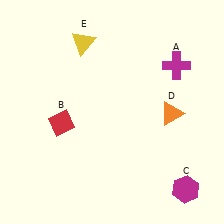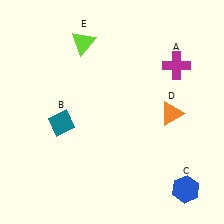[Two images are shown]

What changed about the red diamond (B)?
In Image 1, B is red. In Image 2, it changed to teal.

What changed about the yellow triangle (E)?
In Image 1, E is yellow. In Image 2, it changed to lime.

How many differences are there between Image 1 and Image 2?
There are 3 differences between the two images.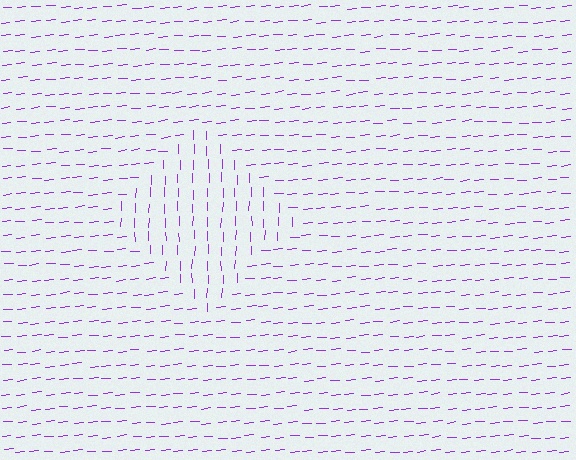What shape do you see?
I see a diamond.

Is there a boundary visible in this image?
Yes, there is a texture boundary formed by a change in line orientation.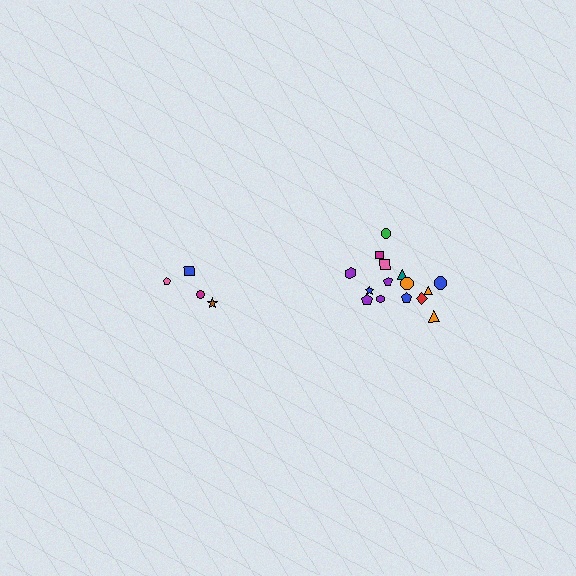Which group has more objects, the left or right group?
The right group.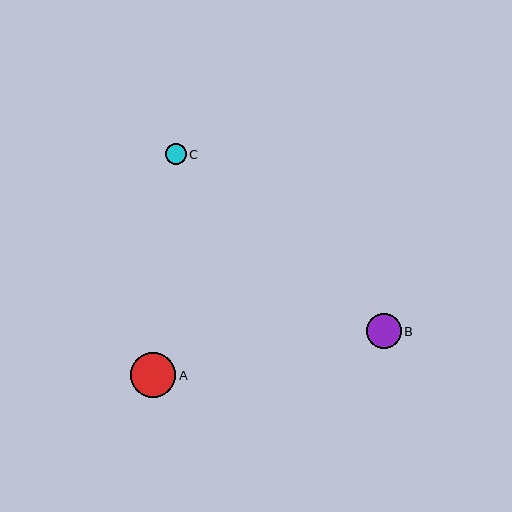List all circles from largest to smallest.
From largest to smallest: A, B, C.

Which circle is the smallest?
Circle C is the smallest with a size of approximately 21 pixels.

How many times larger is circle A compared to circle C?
Circle A is approximately 2.1 times the size of circle C.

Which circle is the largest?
Circle A is the largest with a size of approximately 45 pixels.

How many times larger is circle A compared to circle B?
Circle A is approximately 1.3 times the size of circle B.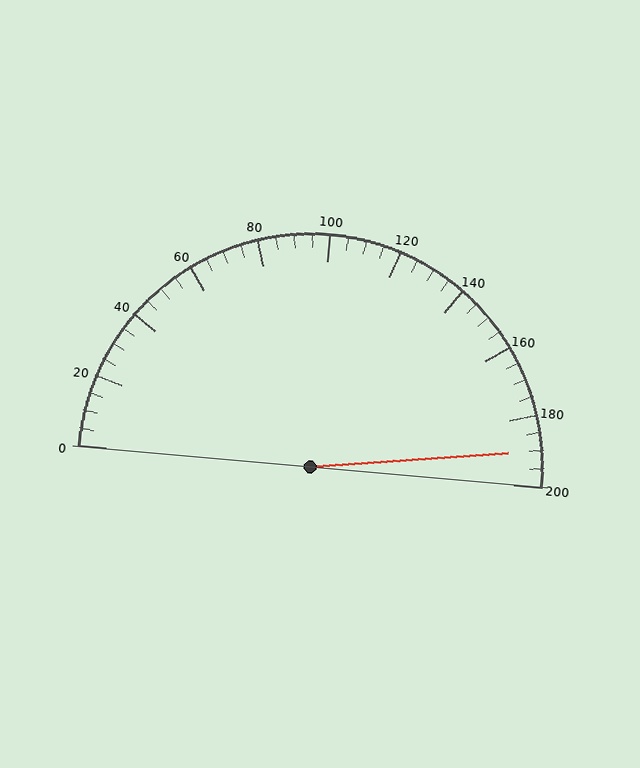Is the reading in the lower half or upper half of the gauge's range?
The reading is in the upper half of the range (0 to 200).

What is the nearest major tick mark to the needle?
The nearest major tick mark is 200.